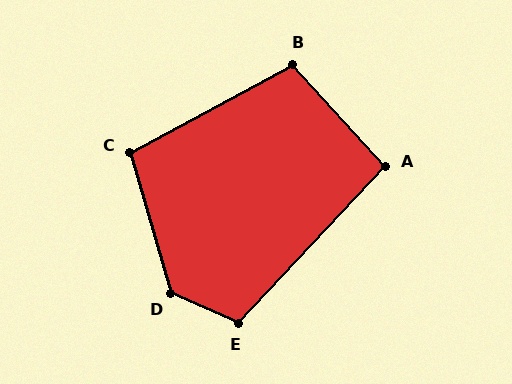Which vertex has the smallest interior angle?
A, at approximately 94 degrees.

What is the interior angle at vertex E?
Approximately 109 degrees (obtuse).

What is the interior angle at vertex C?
Approximately 102 degrees (obtuse).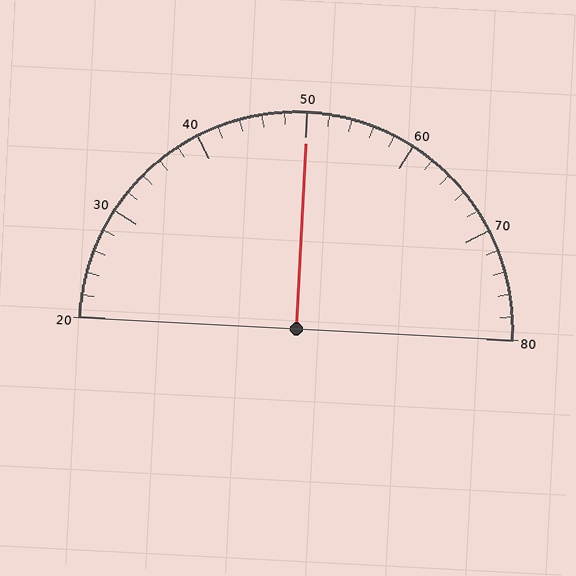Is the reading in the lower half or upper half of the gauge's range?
The reading is in the upper half of the range (20 to 80).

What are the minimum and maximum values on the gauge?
The gauge ranges from 20 to 80.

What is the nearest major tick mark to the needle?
The nearest major tick mark is 50.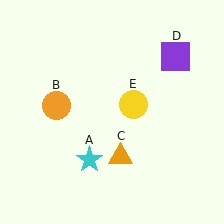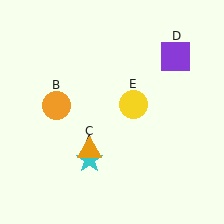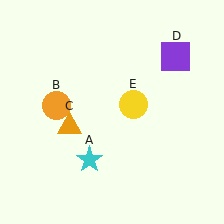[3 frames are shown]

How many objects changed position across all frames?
1 object changed position: orange triangle (object C).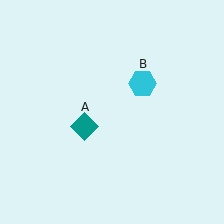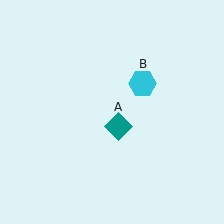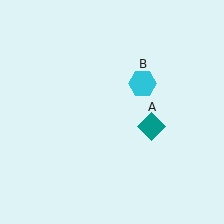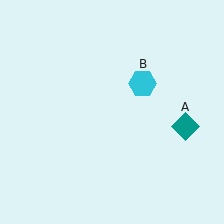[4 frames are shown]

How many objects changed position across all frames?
1 object changed position: teal diamond (object A).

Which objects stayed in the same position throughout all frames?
Cyan hexagon (object B) remained stationary.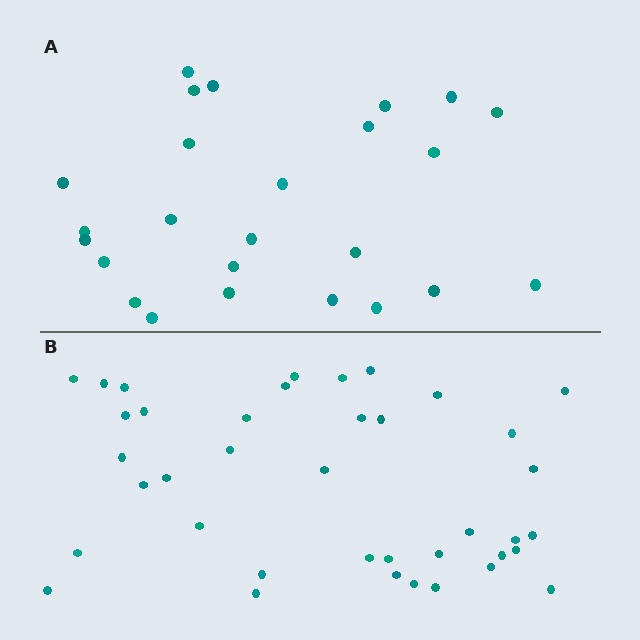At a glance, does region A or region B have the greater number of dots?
Region B (the bottom region) has more dots.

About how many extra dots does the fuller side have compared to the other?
Region B has approximately 15 more dots than region A.